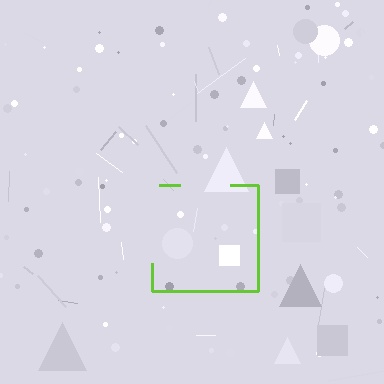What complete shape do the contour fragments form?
The contour fragments form a square.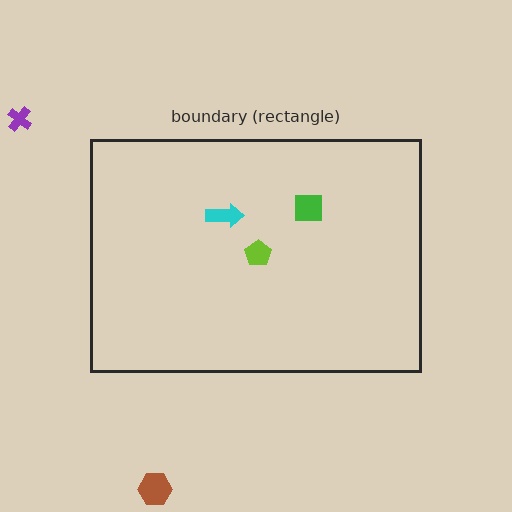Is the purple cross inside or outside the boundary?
Outside.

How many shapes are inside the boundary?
3 inside, 2 outside.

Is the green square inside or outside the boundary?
Inside.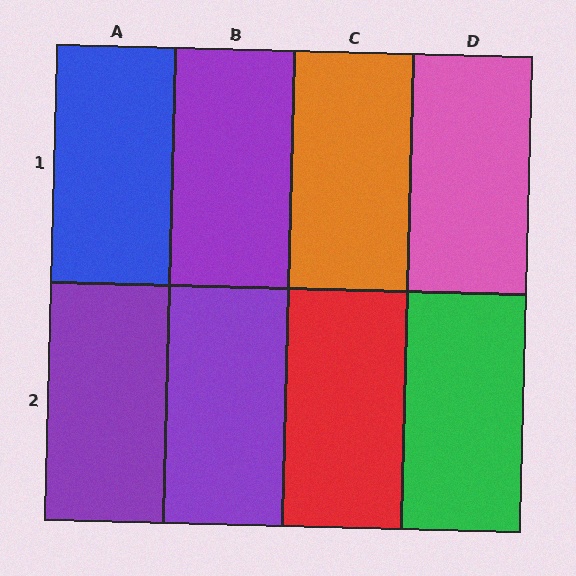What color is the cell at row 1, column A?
Blue.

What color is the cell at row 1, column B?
Purple.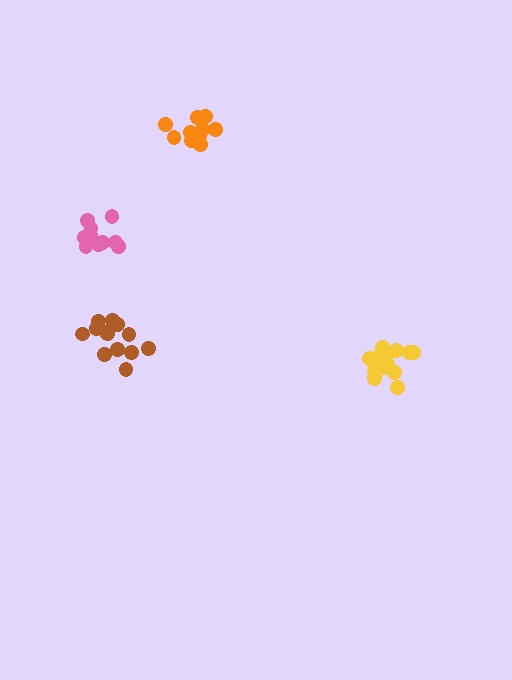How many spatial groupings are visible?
There are 4 spatial groupings.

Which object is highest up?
The orange cluster is topmost.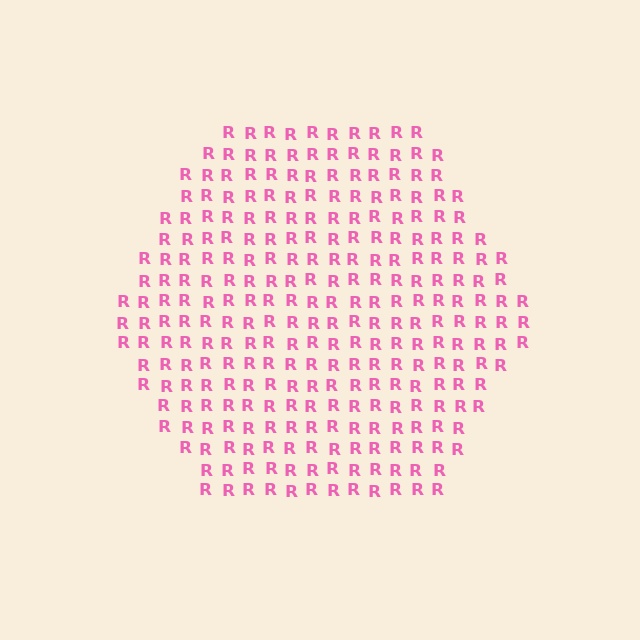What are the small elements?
The small elements are letter R's.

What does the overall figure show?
The overall figure shows a hexagon.